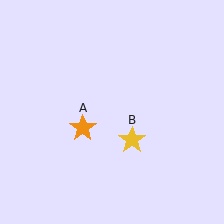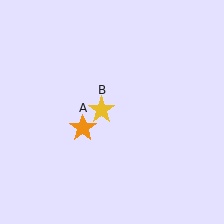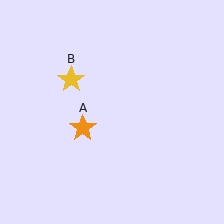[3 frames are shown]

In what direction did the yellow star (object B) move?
The yellow star (object B) moved up and to the left.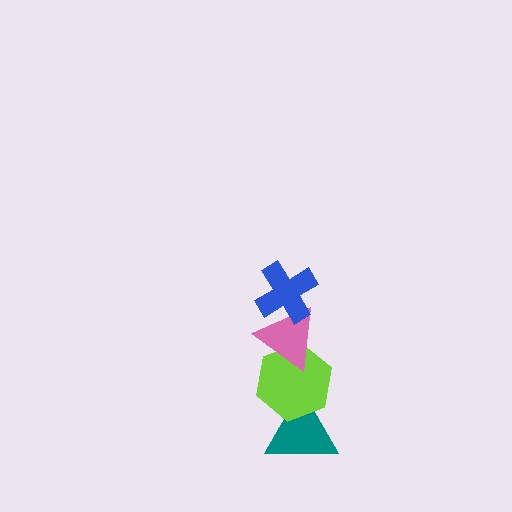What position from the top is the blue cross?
The blue cross is 1st from the top.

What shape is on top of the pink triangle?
The blue cross is on top of the pink triangle.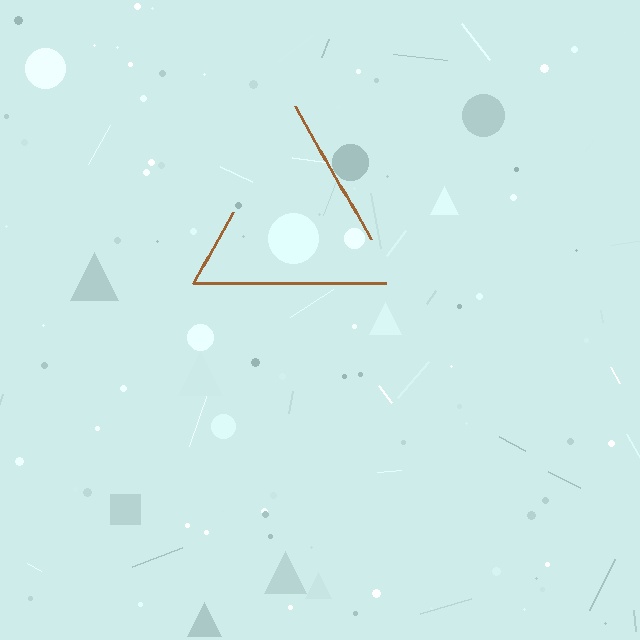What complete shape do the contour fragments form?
The contour fragments form a triangle.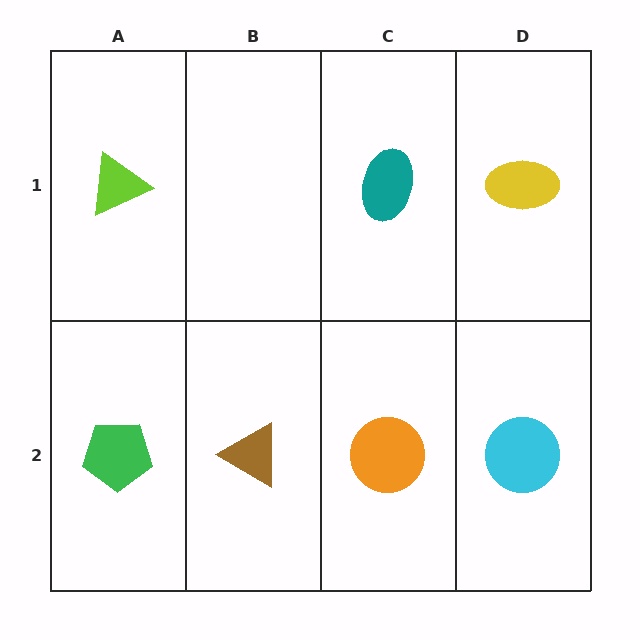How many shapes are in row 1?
3 shapes.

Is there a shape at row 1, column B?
No, that cell is empty.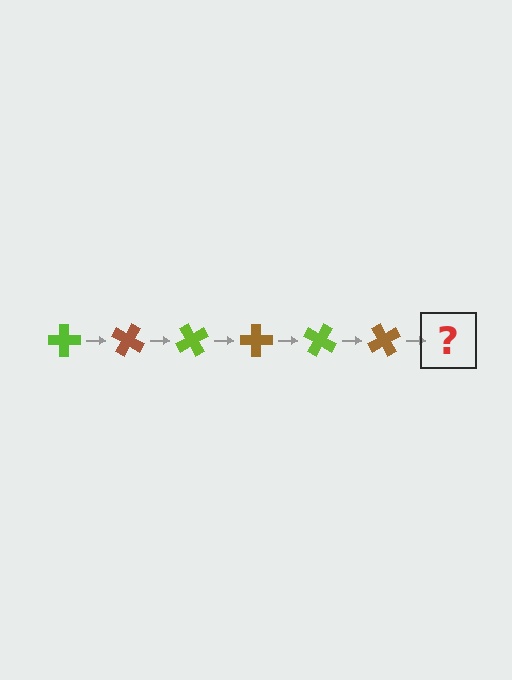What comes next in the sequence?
The next element should be a lime cross, rotated 180 degrees from the start.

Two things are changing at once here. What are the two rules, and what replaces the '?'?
The two rules are that it rotates 30 degrees each step and the color cycles through lime and brown. The '?' should be a lime cross, rotated 180 degrees from the start.